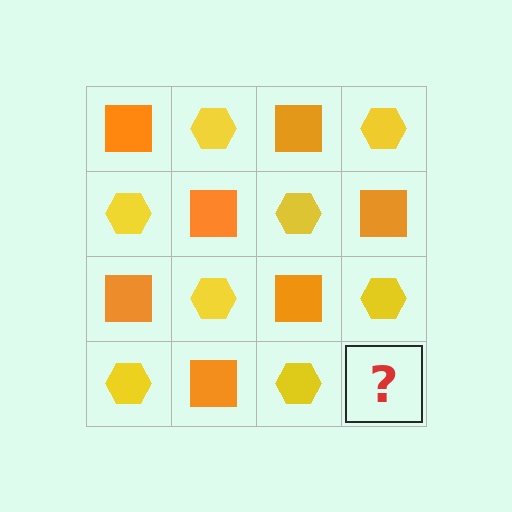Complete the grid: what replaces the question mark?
The question mark should be replaced with an orange square.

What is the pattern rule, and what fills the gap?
The rule is that it alternates orange square and yellow hexagon in a checkerboard pattern. The gap should be filled with an orange square.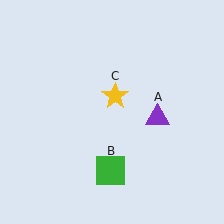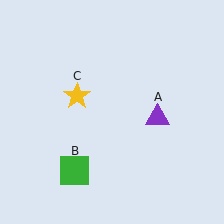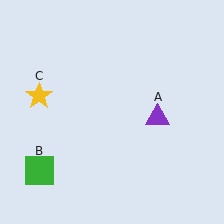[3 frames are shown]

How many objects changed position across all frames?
2 objects changed position: green square (object B), yellow star (object C).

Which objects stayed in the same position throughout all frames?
Purple triangle (object A) remained stationary.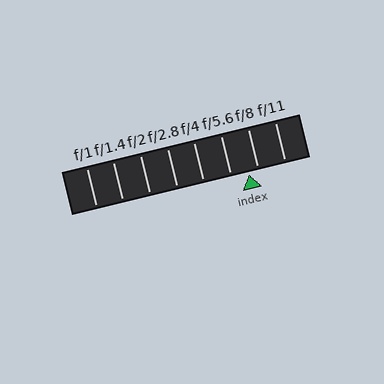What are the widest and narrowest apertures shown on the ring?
The widest aperture shown is f/1 and the narrowest is f/11.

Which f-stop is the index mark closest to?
The index mark is closest to f/8.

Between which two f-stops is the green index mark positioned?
The index mark is between f/5.6 and f/8.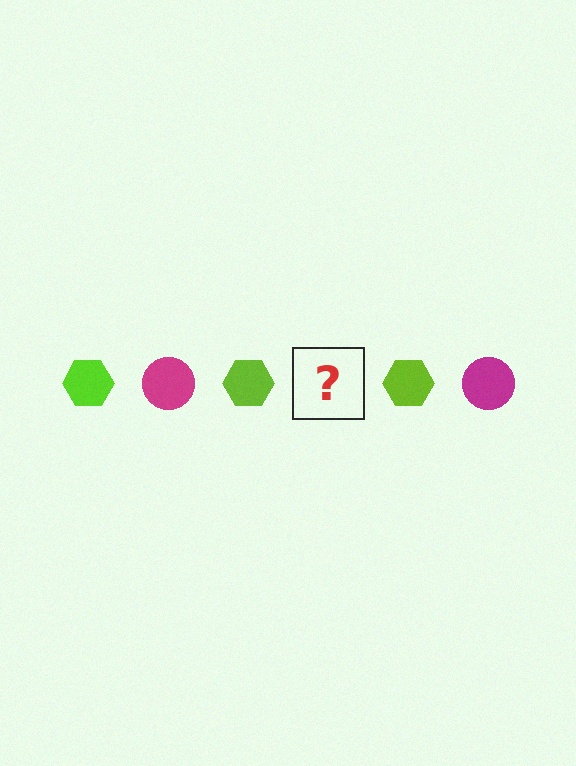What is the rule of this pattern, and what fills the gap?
The rule is that the pattern alternates between lime hexagon and magenta circle. The gap should be filled with a magenta circle.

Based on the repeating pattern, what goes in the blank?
The blank should be a magenta circle.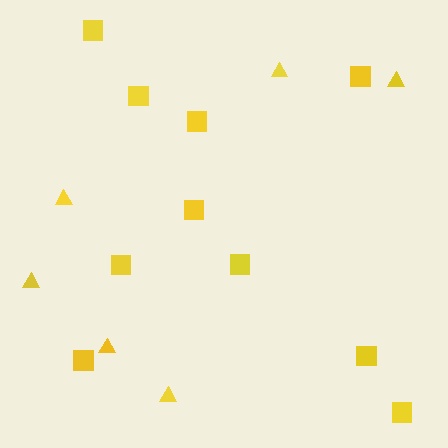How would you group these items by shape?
There are 2 groups: one group of squares (10) and one group of triangles (6).